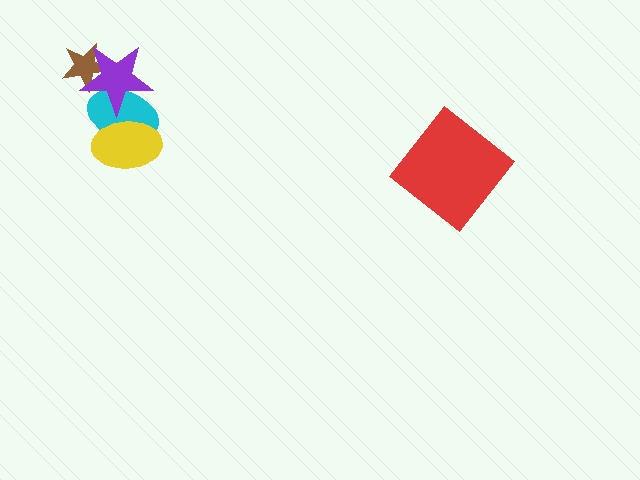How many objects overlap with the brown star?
1 object overlaps with the brown star.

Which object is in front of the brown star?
The purple star is in front of the brown star.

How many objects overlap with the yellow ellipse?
1 object overlaps with the yellow ellipse.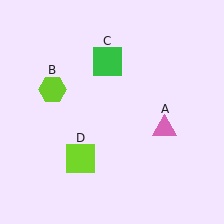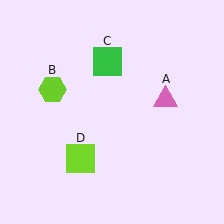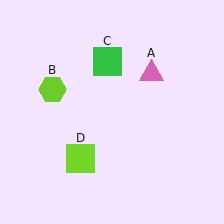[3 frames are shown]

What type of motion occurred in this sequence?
The pink triangle (object A) rotated counterclockwise around the center of the scene.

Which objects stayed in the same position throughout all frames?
Lime hexagon (object B) and green square (object C) and lime square (object D) remained stationary.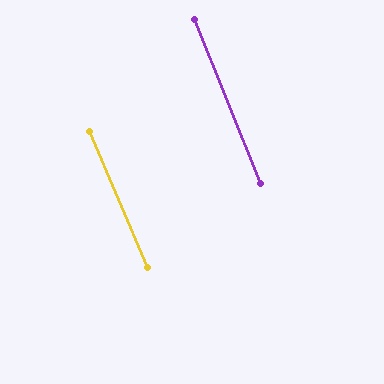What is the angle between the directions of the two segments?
Approximately 1 degree.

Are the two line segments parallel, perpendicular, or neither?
Parallel — their directions differ by only 1.4°.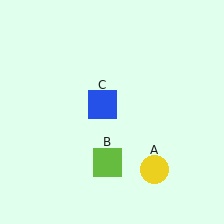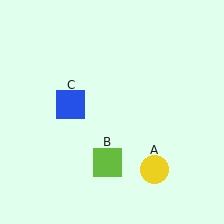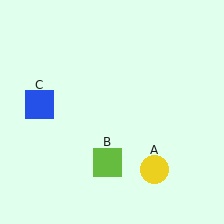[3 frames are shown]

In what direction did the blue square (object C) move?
The blue square (object C) moved left.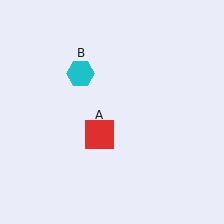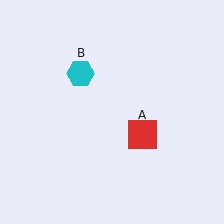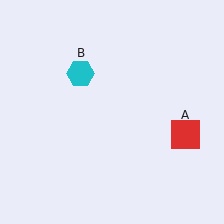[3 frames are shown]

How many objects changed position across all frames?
1 object changed position: red square (object A).